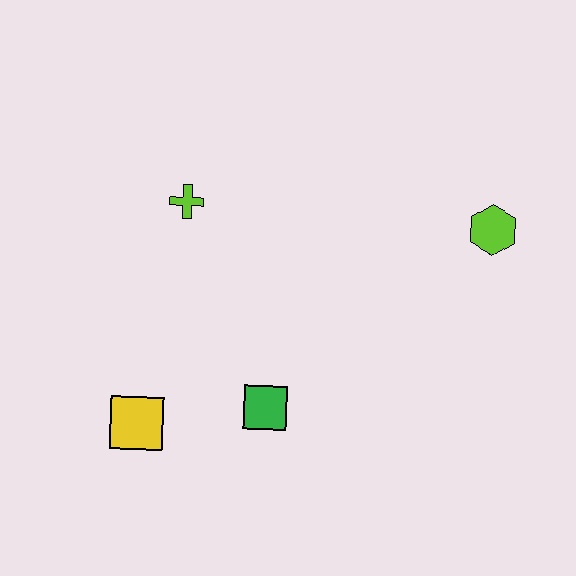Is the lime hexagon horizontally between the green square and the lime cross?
No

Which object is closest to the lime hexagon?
The green square is closest to the lime hexagon.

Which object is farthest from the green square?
The lime hexagon is farthest from the green square.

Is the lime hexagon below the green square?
No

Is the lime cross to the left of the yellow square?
No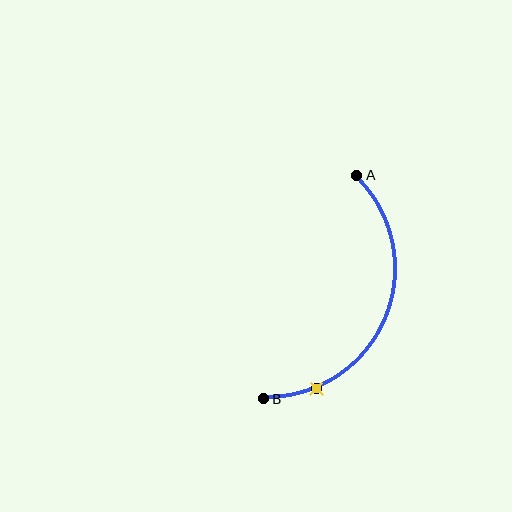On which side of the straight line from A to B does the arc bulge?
The arc bulges to the right of the straight line connecting A and B.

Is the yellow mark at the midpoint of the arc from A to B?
No. The yellow mark lies on the arc but is closer to endpoint B. The arc midpoint would be at the point on the curve equidistant along the arc from both A and B.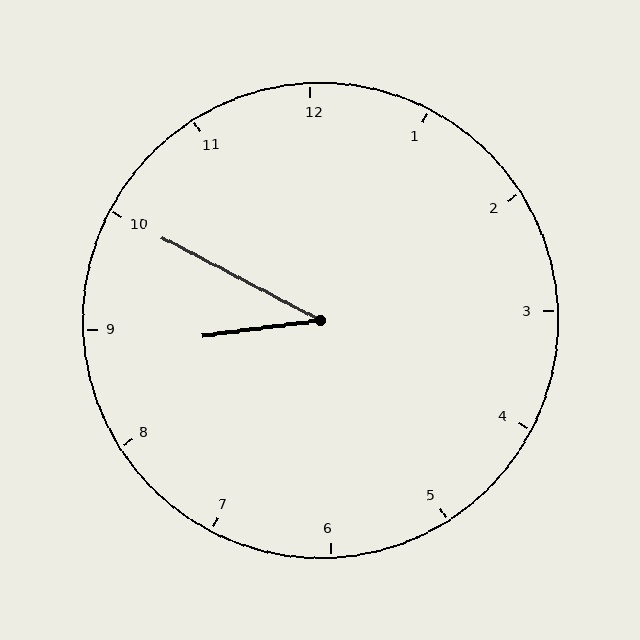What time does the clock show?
8:50.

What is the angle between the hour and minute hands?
Approximately 35 degrees.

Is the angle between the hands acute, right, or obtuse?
It is acute.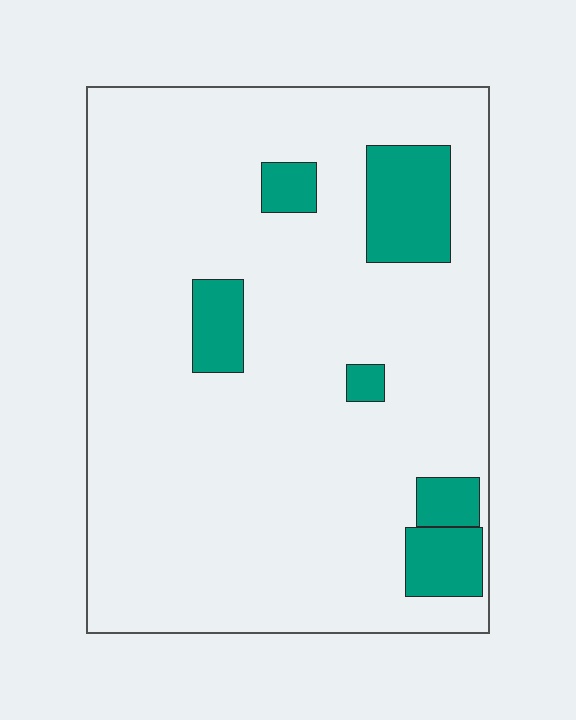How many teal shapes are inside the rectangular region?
6.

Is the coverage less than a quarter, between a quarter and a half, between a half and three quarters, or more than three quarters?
Less than a quarter.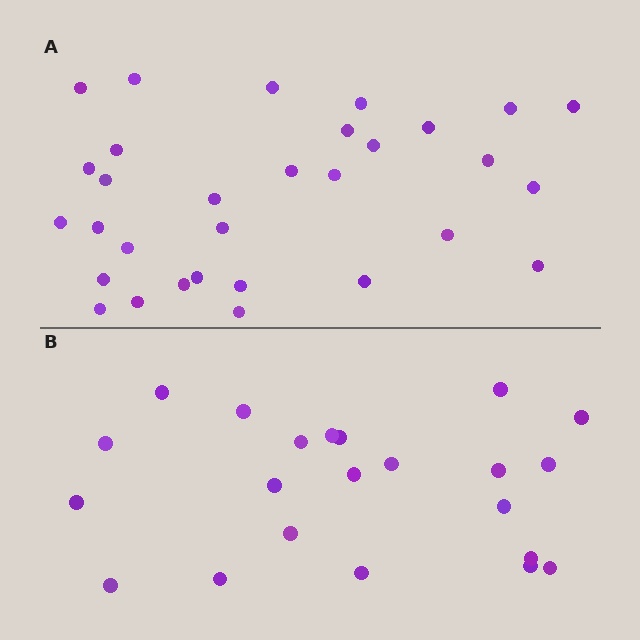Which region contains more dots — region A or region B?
Region A (the top region) has more dots.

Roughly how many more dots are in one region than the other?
Region A has roughly 8 or so more dots than region B.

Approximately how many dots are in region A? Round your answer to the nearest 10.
About 30 dots. (The exact count is 31, which rounds to 30.)